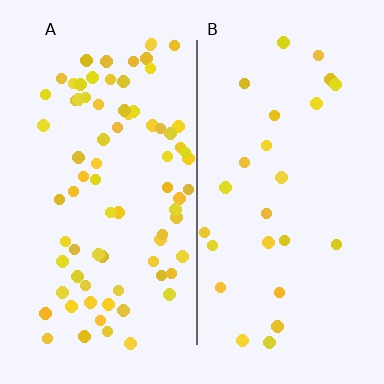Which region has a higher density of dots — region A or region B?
A (the left).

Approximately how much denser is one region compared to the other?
Approximately 3.1× — region A over region B.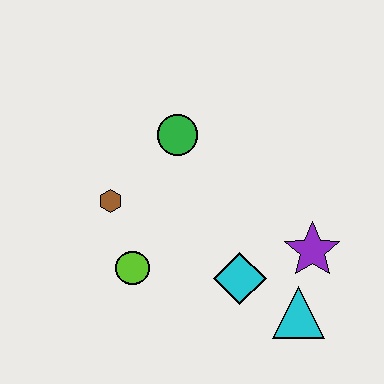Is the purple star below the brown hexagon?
Yes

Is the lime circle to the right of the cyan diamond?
No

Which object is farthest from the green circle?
The cyan triangle is farthest from the green circle.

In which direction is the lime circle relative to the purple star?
The lime circle is to the left of the purple star.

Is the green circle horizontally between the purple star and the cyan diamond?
No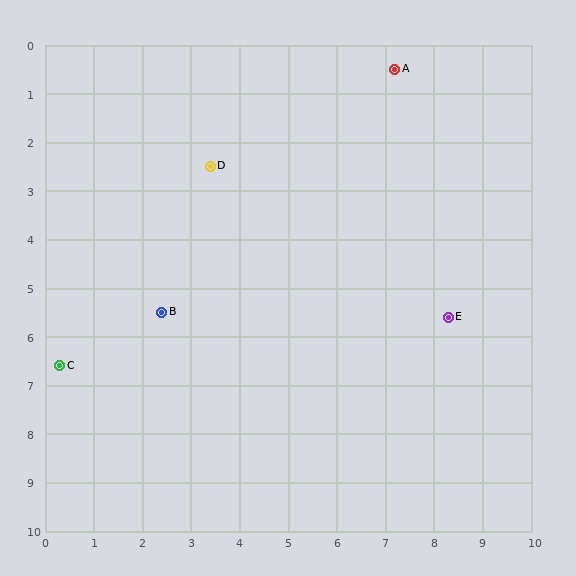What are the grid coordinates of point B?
Point B is at approximately (2.4, 5.5).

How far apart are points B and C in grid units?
Points B and C are about 2.4 grid units apart.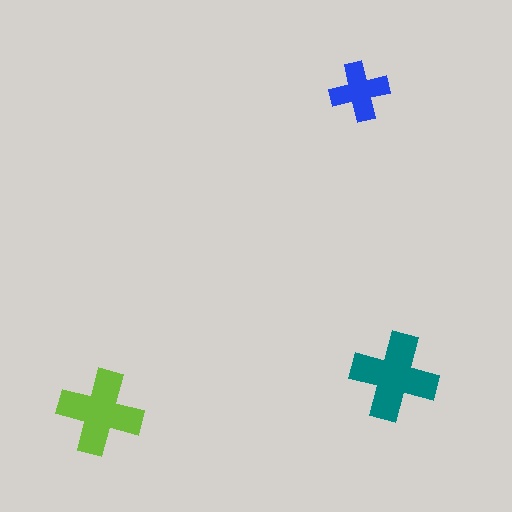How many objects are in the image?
There are 3 objects in the image.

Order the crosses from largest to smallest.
the teal one, the lime one, the blue one.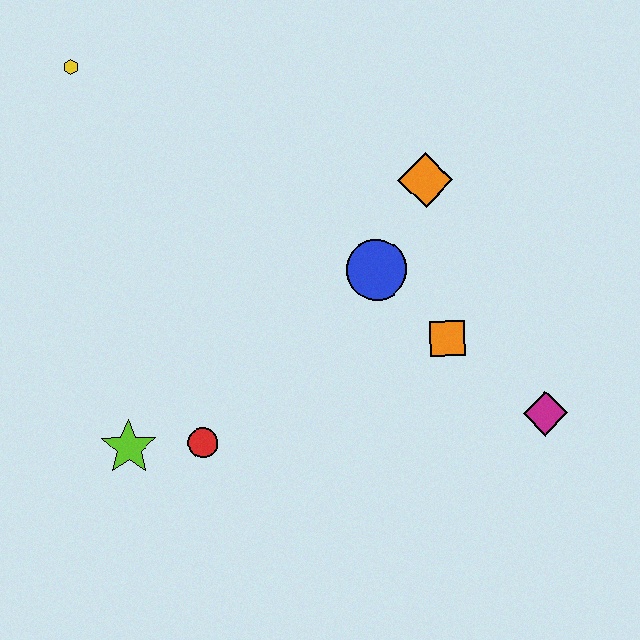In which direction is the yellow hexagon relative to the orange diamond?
The yellow hexagon is to the left of the orange diamond.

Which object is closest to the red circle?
The lime star is closest to the red circle.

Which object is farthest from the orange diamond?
The lime star is farthest from the orange diamond.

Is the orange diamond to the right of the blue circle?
Yes